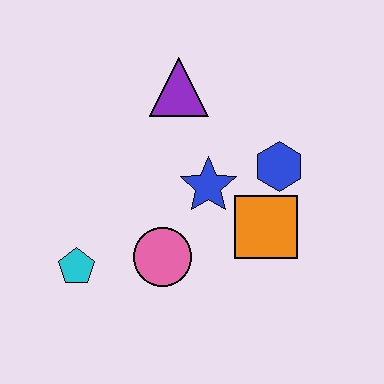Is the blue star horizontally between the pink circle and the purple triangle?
No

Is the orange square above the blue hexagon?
No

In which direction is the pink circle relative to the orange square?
The pink circle is to the left of the orange square.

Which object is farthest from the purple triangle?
The cyan pentagon is farthest from the purple triangle.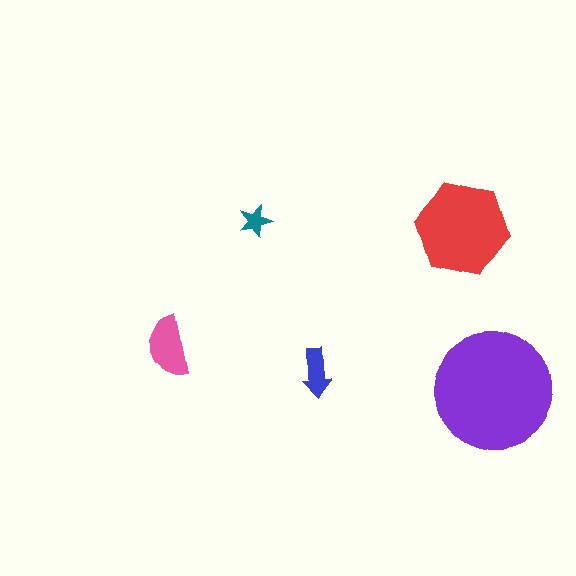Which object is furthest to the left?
The pink semicircle is leftmost.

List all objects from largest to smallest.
The purple circle, the red hexagon, the pink semicircle, the blue arrow, the teal star.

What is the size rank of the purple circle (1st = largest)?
1st.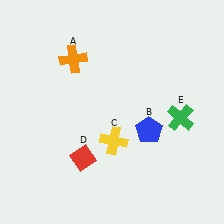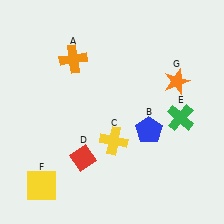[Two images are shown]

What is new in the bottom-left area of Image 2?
A yellow square (F) was added in the bottom-left area of Image 2.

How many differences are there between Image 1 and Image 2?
There are 2 differences between the two images.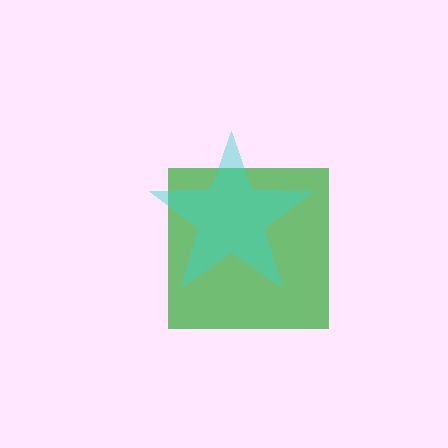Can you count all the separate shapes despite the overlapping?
Yes, there are 2 separate shapes.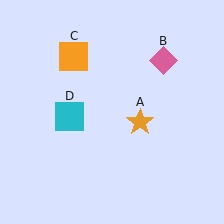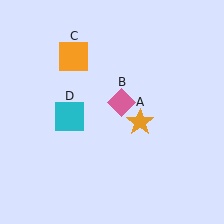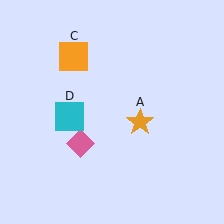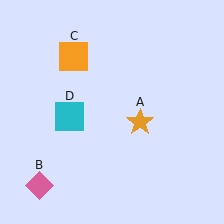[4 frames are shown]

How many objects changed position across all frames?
1 object changed position: pink diamond (object B).